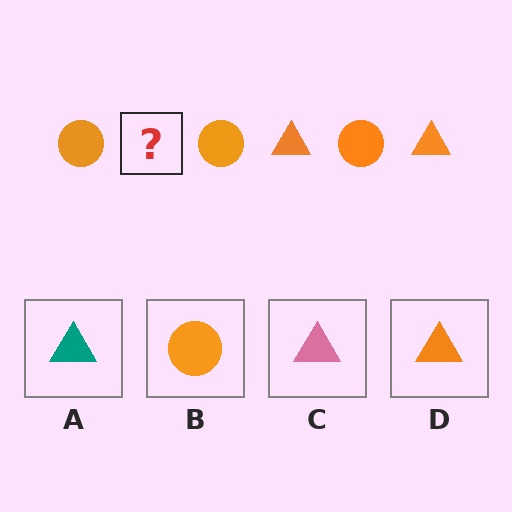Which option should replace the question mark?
Option D.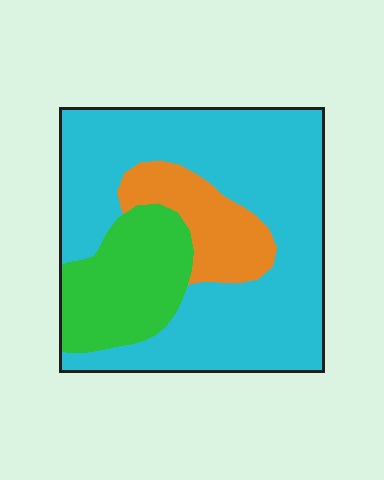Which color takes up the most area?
Cyan, at roughly 65%.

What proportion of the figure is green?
Green takes up less than a quarter of the figure.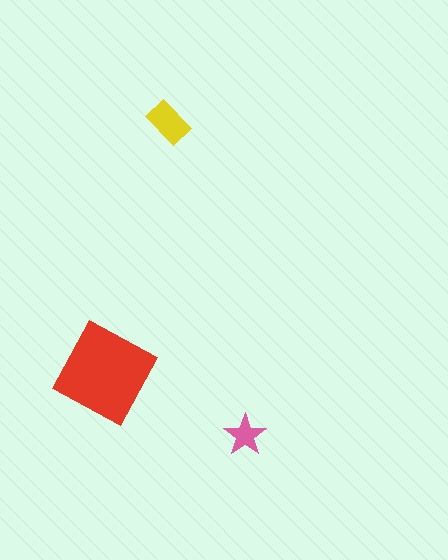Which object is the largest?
The red diamond.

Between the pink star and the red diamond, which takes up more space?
The red diamond.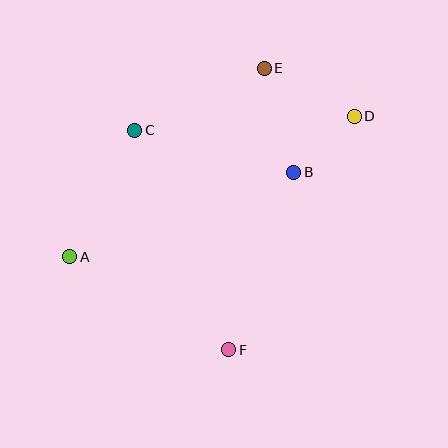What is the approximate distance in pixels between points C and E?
The distance between C and E is approximately 144 pixels.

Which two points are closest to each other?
Points B and D are closest to each other.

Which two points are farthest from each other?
Points A and D are farthest from each other.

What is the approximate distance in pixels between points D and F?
The distance between D and F is approximately 265 pixels.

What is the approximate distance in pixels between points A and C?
The distance between A and C is approximately 142 pixels.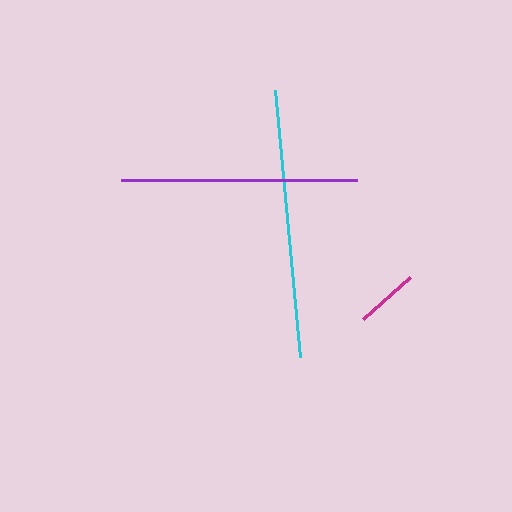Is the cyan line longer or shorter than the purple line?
The cyan line is longer than the purple line.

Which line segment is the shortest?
The magenta line is the shortest at approximately 62 pixels.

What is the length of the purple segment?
The purple segment is approximately 236 pixels long.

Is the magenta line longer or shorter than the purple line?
The purple line is longer than the magenta line.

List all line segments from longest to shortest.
From longest to shortest: cyan, purple, magenta.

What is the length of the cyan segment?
The cyan segment is approximately 268 pixels long.